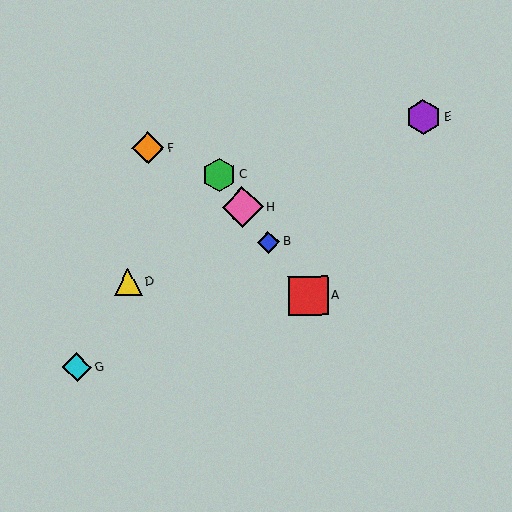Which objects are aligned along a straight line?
Objects A, B, C, H are aligned along a straight line.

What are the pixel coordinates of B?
Object B is at (269, 242).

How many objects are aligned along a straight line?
4 objects (A, B, C, H) are aligned along a straight line.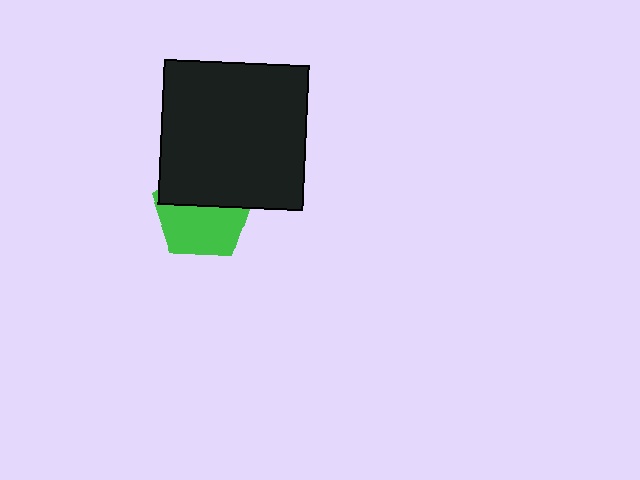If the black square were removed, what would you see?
You would see the complete green pentagon.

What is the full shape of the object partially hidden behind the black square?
The partially hidden object is a green pentagon.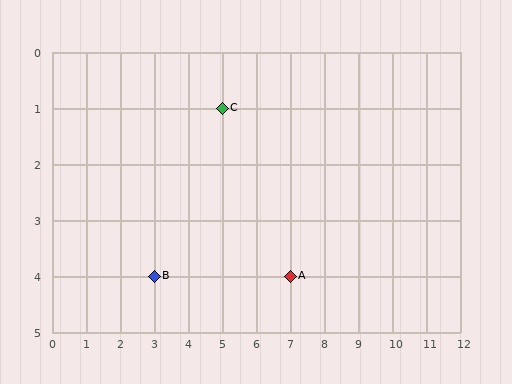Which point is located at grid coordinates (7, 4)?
Point A is at (7, 4).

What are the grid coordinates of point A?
Point A is at grid coordinates (7, 4).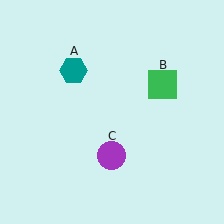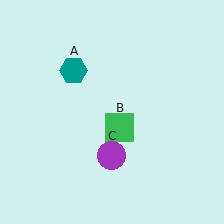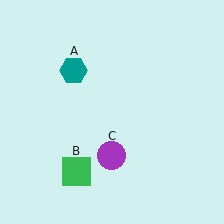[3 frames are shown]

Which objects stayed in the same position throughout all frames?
Teal hexagon (object A) and purple circle (object C) remained stationary.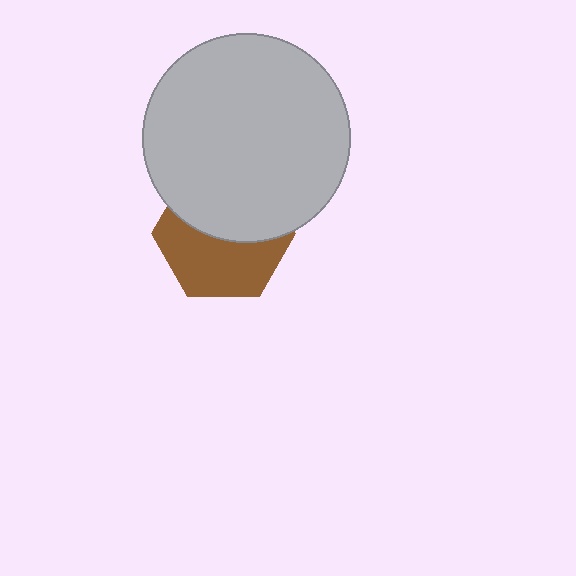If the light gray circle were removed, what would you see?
You would see the complete brown hexagon.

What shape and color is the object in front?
The object in front is a light gray circle.